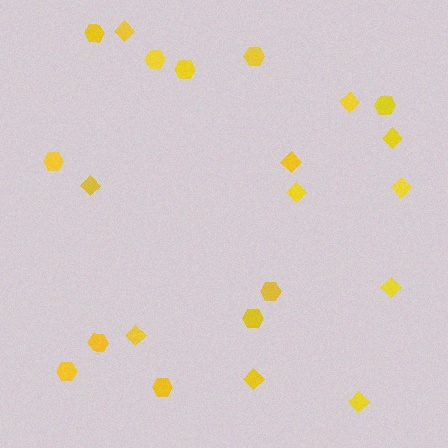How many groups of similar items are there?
There are 2 groups: one group of hexagons (11) and one group of diamonds (11).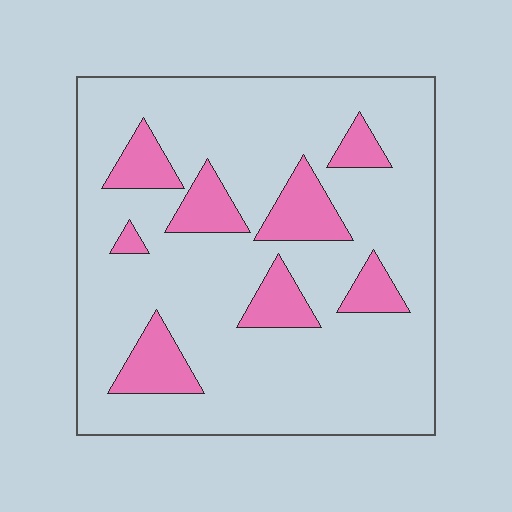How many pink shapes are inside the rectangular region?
8.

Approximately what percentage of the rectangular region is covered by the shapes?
Approximately 20%.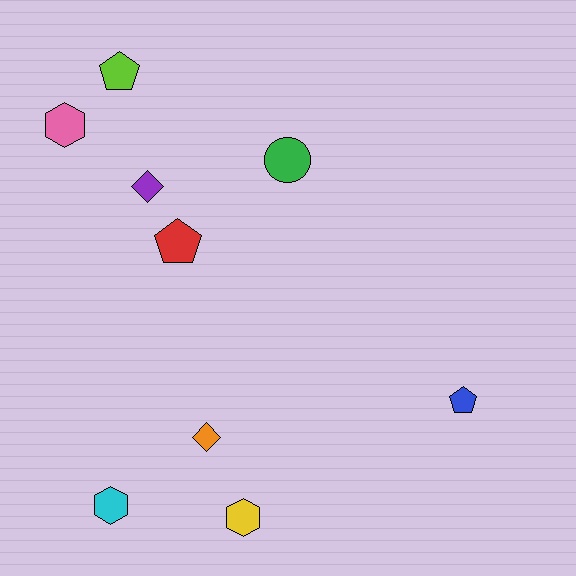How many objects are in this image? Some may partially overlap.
There are 9 objects.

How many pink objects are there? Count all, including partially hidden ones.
There is 1 pink object.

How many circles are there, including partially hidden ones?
There is 1 circle.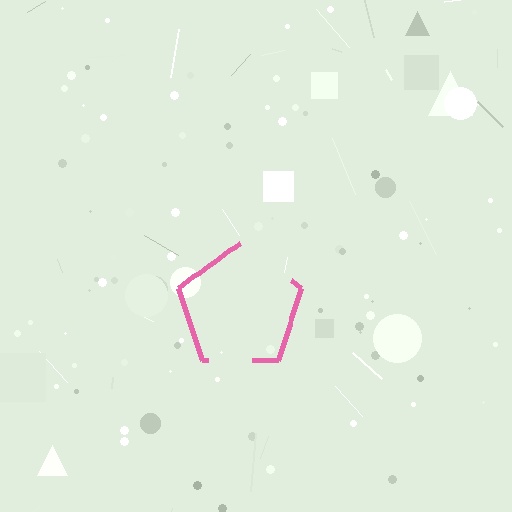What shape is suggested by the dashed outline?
The dashed outline suggests a pentagon.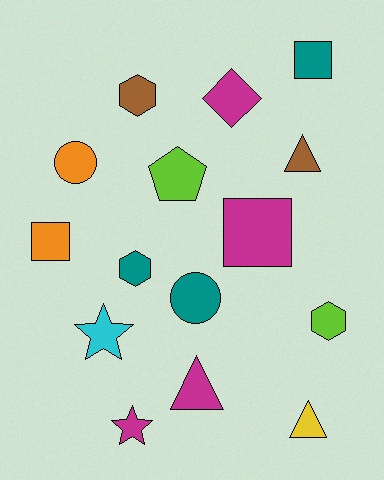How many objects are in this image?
There are 15 objects.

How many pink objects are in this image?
There are no pink objects.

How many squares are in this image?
There are 3 squares.